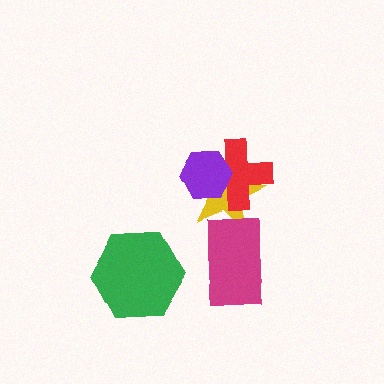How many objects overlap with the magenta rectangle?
1 object overlaps with the magenta rectangle.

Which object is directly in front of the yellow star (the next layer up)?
The red cross is directly in front of the yellow star.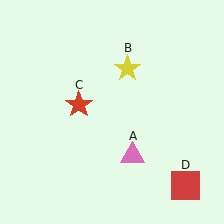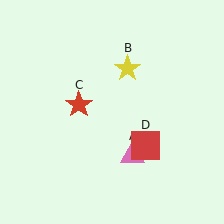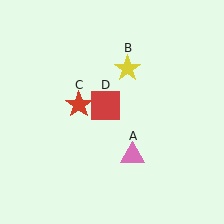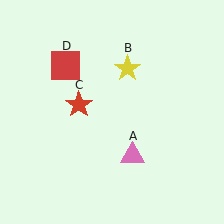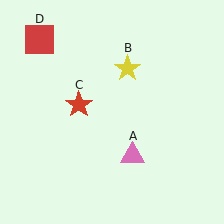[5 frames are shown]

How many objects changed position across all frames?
1 object changed position: red square (object D).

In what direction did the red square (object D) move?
The red square (object D) moved up and to the left.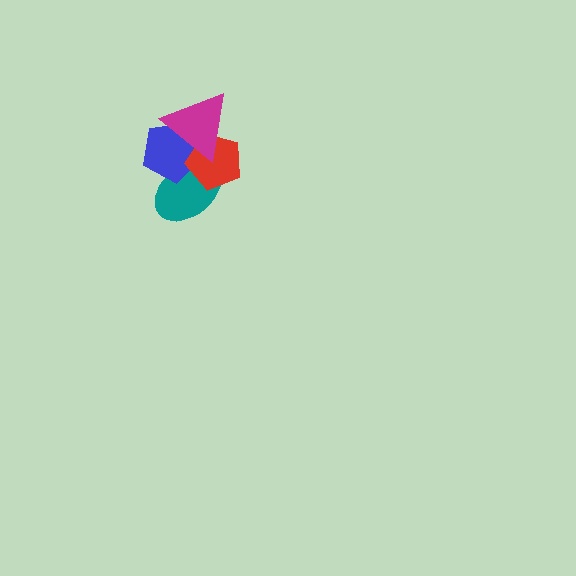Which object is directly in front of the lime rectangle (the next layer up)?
The teal ellipse is directly in front of the lime rectangle.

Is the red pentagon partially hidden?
Yes, it is partially covered by another shape.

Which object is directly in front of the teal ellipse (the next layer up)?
The blue pentagon is directly in front of the teal ellipse.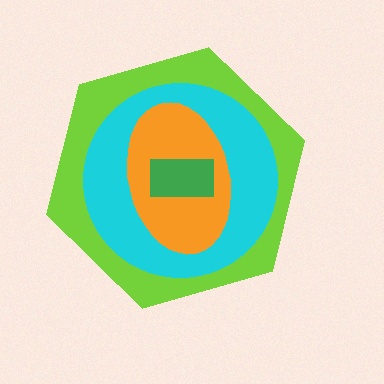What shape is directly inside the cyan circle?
The orange ellipse.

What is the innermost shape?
The green rectangle.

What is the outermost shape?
The lime hexagon.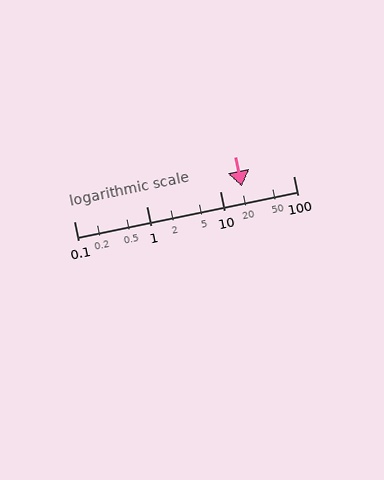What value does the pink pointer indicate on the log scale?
The pointer indicates approximately 20.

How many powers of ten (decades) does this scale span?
The scale spans 3 decades, from 0.1 to 100.